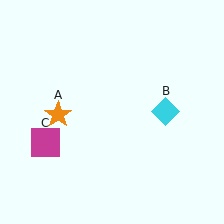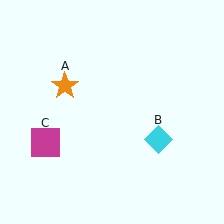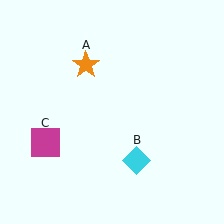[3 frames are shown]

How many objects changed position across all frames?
2 objects changed position: orange star (object A), cyan diamond (object B).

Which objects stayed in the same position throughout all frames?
Magenta square (object C) remained stationary.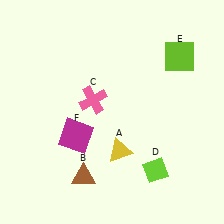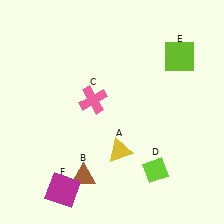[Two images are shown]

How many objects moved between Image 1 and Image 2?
1 object moved between the two images.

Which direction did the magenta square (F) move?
The magenta square (F) moved down.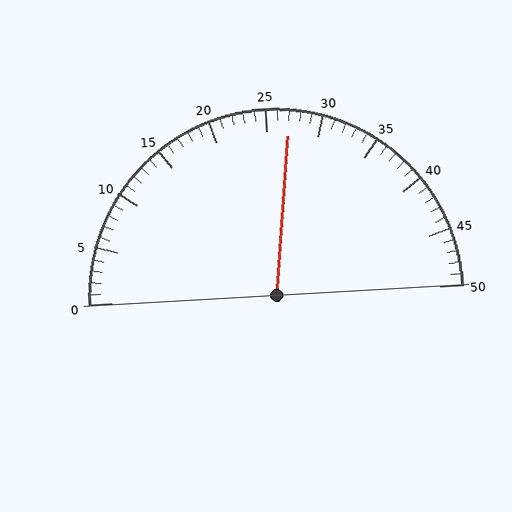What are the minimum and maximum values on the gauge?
The gauge ranges from 0 to 50.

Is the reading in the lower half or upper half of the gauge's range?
The reading is in the upper half of the range (0 to 50).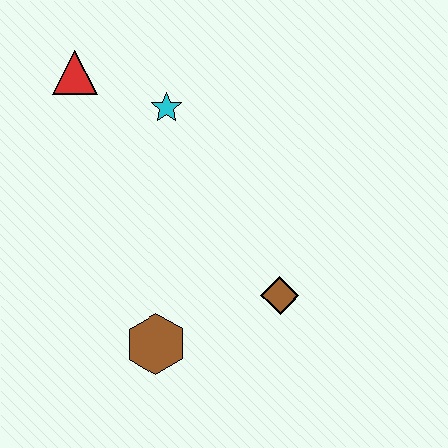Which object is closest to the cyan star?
The red triangle is closest to the cyan star.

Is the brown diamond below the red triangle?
Yes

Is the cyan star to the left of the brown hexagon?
No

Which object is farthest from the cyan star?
The brown hexagon is farthest from the cyan star.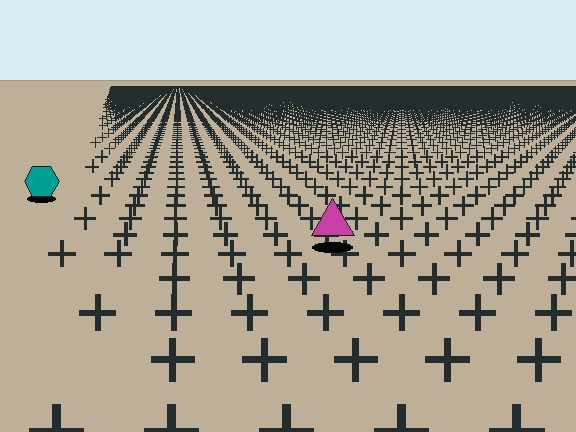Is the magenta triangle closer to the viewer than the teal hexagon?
Yes. The magenta triangle is closer — you can tell from the texture gradient: the ground texture is coarser near it.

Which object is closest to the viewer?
The magenta triangle is closest. The texture marks near it are larger and more spread out.